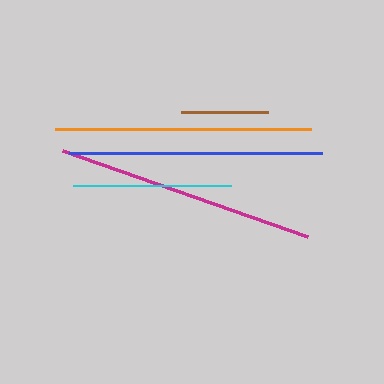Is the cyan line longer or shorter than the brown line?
The cyan line is longer than the brown line.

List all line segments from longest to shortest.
From longest to shortest: magenta, orange, blue, cyan, brown.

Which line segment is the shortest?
The brown line is the shortest at approximately 87 pixels.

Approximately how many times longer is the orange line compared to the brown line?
The orange line is approximately 3.0 times the length of the brown line.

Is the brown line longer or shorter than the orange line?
The orange line is longer than the brown line.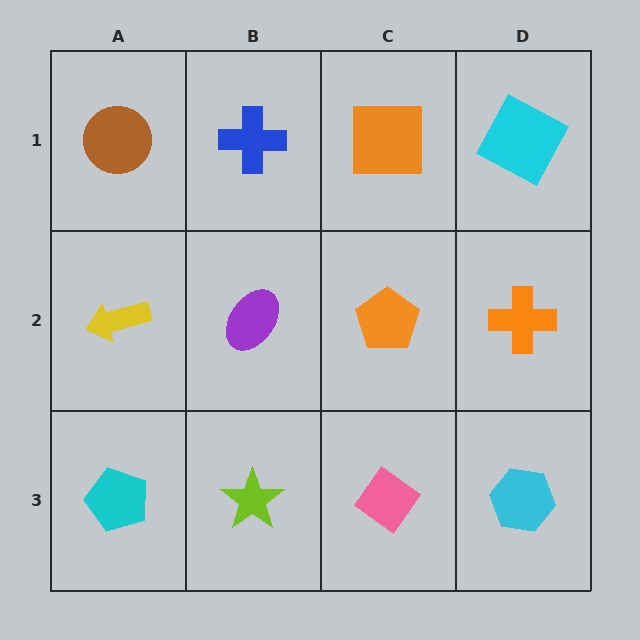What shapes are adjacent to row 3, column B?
A purple ellipse (row 2, column B), a cyan pentagon (row 3, column A), a pink diamond (row 3, column C).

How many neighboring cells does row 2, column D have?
3.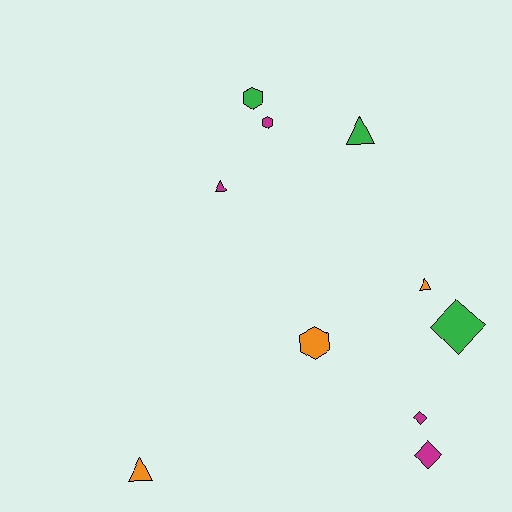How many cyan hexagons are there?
There are no cyan hexagons.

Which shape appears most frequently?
Triangle, with 4 objects.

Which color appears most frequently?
Magenta, with 4 objects.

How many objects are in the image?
There are 10 objects.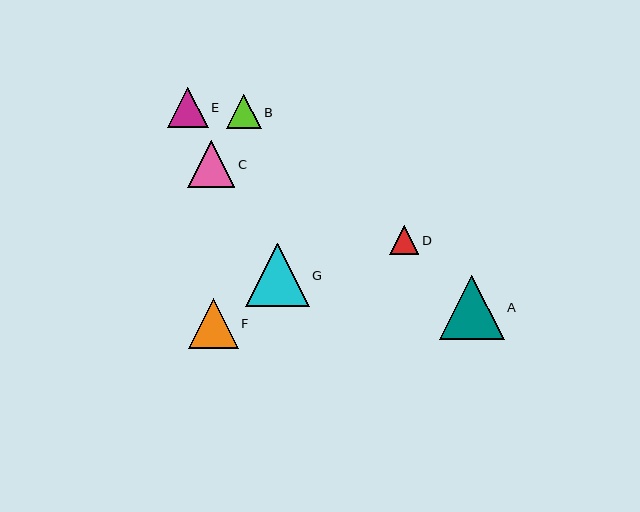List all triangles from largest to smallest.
From largest to smallest: A, G, F, C, E, B, D.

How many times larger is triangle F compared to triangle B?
Triangle F is approximately 1.4 times the size of triangle B.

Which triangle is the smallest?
Triangle D is the smallest with a size of approximately 29 pixels.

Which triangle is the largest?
Triangle A is the largest with a size of approximately 65 pixels.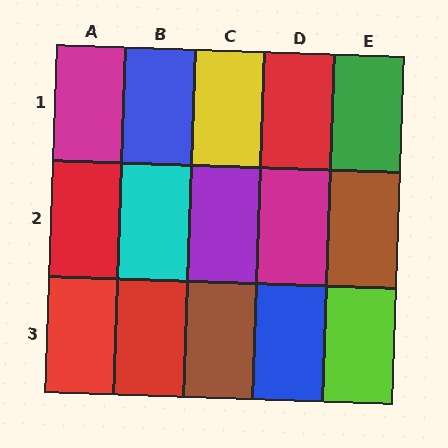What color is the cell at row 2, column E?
Brown.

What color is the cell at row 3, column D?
Blue.